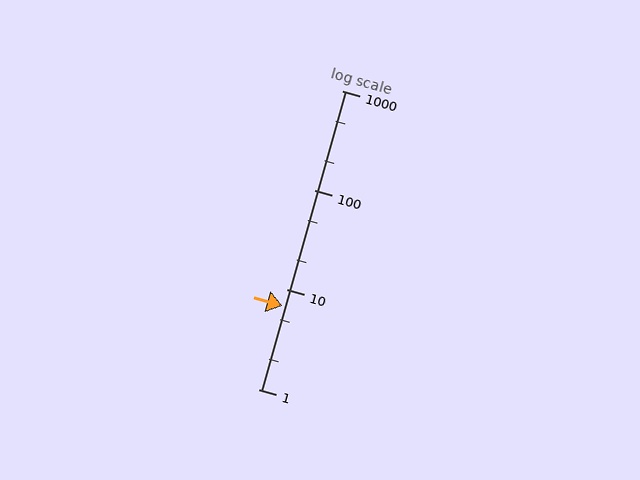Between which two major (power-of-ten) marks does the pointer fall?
The pointer is between 1 and 10.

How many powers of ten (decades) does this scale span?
The scale spans 3 decades, from 1 to 1000.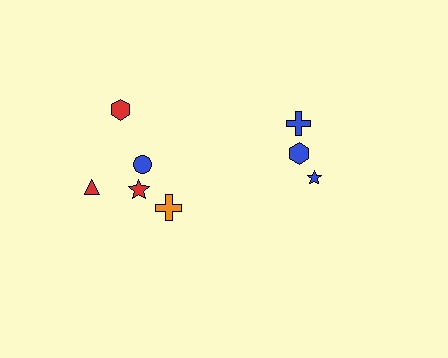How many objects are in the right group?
There are 3 objects.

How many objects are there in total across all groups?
There are 8 objects.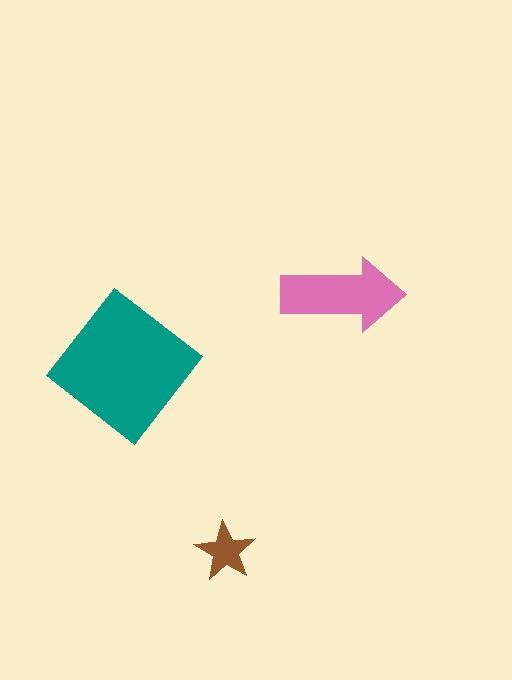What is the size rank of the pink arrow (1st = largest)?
2nd.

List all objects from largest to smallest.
The teal diamond, the pink arrow, the brown star.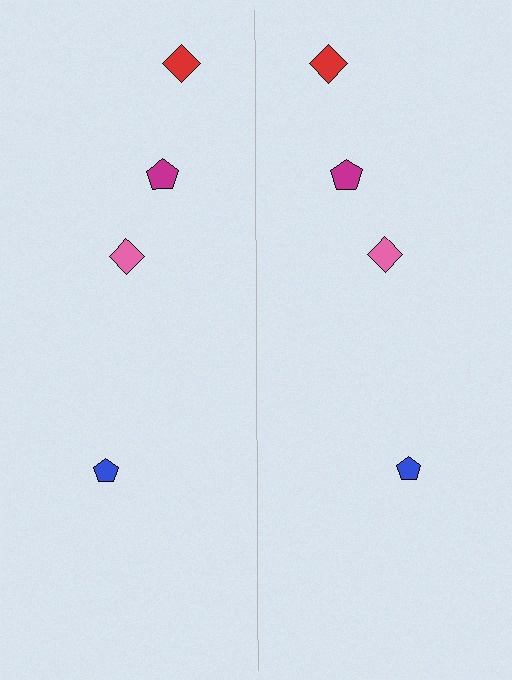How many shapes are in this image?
There are 8 shapes in this image.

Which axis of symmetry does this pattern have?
The pattern has a vertical axis of symmetry running through the center of the image.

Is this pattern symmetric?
Yes, this pattern has bilateral (reflection) symmetry.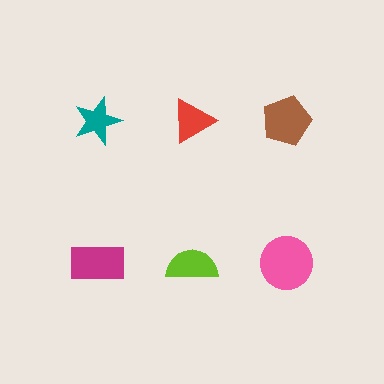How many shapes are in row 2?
3 shapes.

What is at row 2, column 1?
A magenta rectangle.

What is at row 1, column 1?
A teal star.